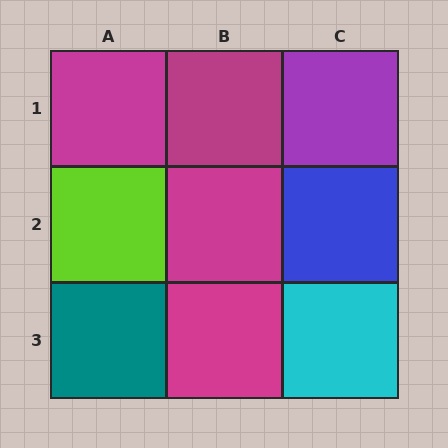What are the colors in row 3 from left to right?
Teal, magenta, cyan.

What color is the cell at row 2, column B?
Magenta.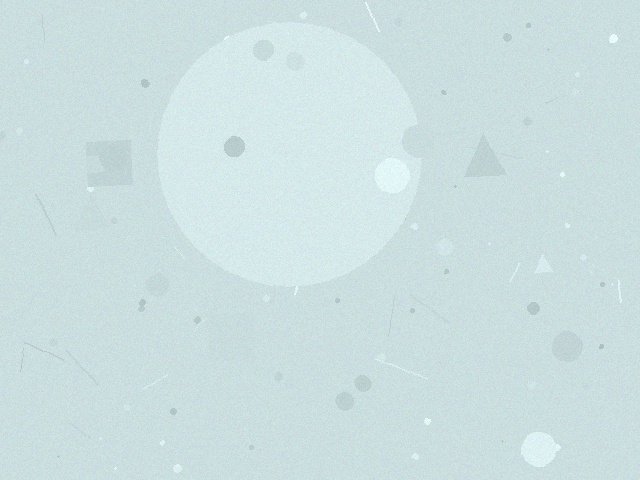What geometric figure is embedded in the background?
A circle is embedded in the background.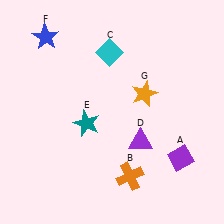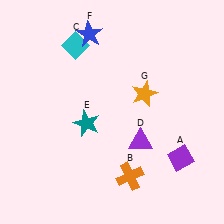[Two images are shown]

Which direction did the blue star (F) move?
The blue star (F) moved right.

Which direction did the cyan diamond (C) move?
The cyan diamond (C) moved left.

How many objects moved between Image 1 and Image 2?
2 objects moved between the two images.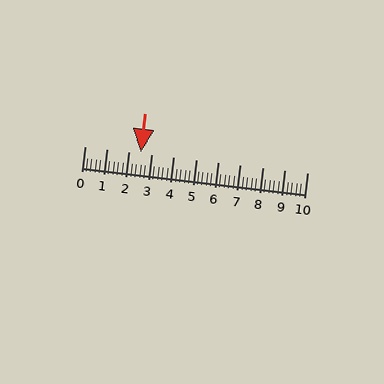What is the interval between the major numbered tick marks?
The major tick marks are spaced 1 units apart.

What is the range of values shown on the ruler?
The ruler shows values from 0 to 10.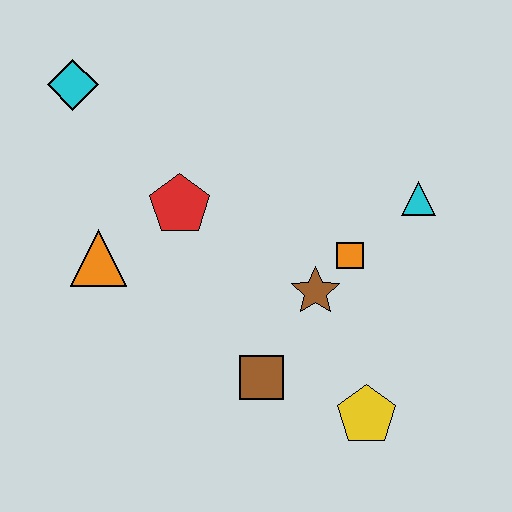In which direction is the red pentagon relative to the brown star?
The red pentagon is to the left of the brown star.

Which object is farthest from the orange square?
The cyan diamond is farthest from the orange square.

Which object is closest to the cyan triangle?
The orange square is closest to the cyan triangle.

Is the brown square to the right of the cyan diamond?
Yes